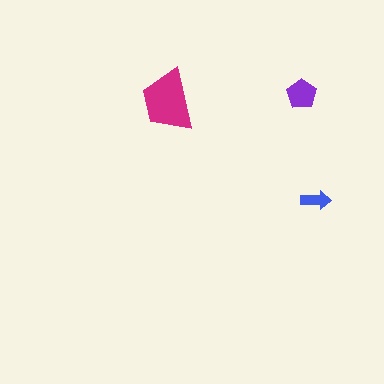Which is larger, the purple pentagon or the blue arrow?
The purple pentagon.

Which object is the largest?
The magenta trapezoid.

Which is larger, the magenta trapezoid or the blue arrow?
The magenta trapezoid.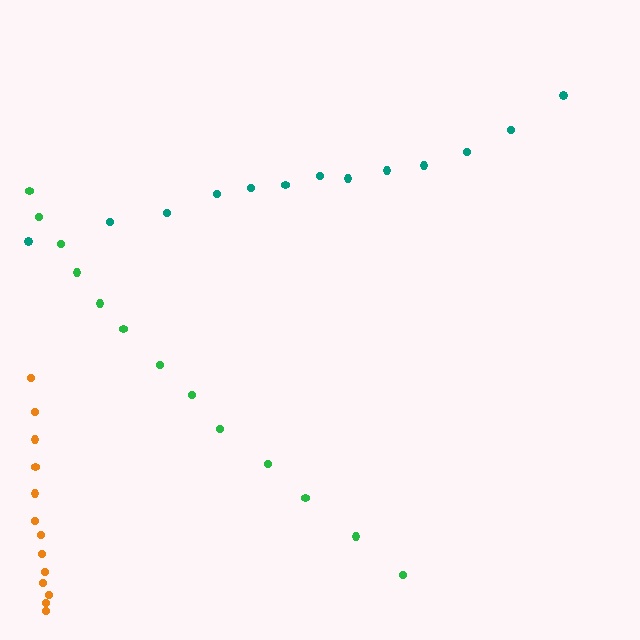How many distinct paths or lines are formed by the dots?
There are 3 distinct paths.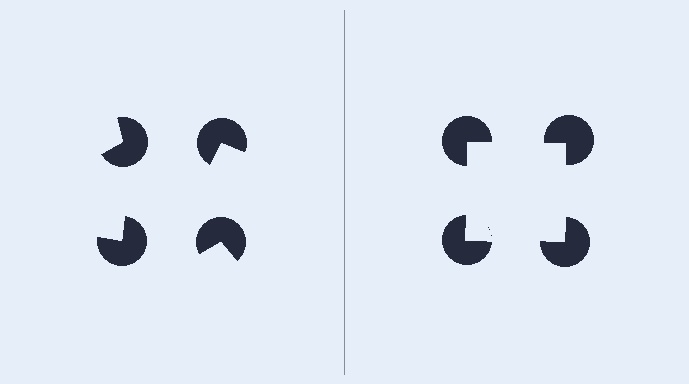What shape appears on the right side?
An illusory square.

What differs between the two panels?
The pac-man discs are positioned identically on both sides; only the wedge orientations differ. On the right they align to a square; on the left they are misaligned.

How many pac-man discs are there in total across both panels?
8 — 4 on each side.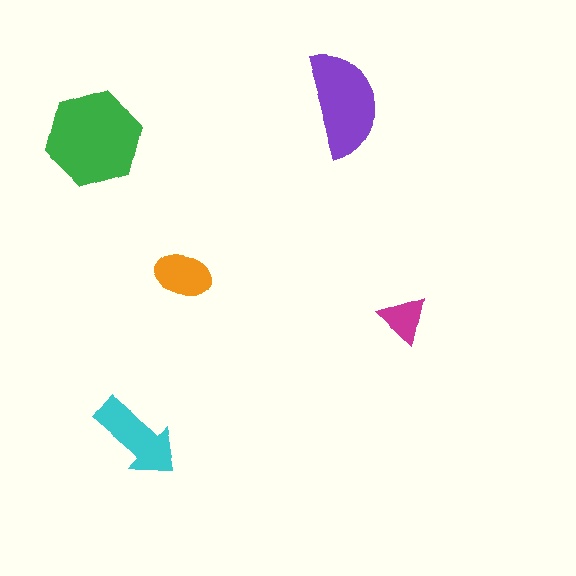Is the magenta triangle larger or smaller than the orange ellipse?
Smaller.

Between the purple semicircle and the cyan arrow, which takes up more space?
The purple semicircle.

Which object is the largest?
The green hexagon.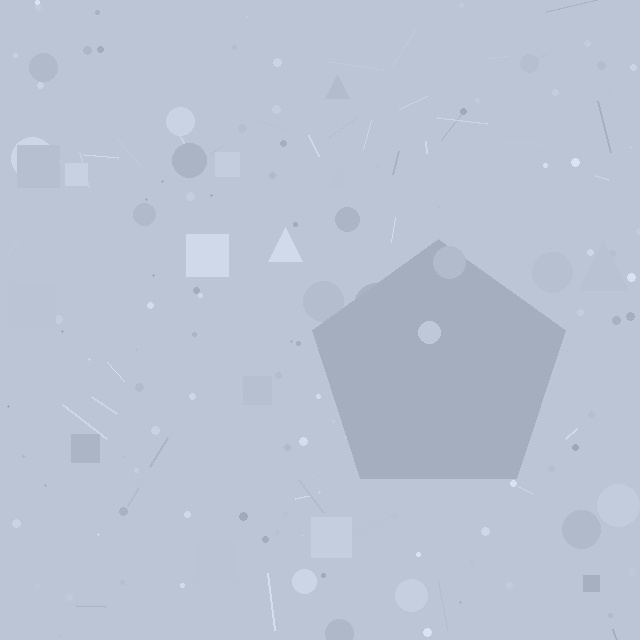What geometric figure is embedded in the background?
A pentagon is embedded in the background.